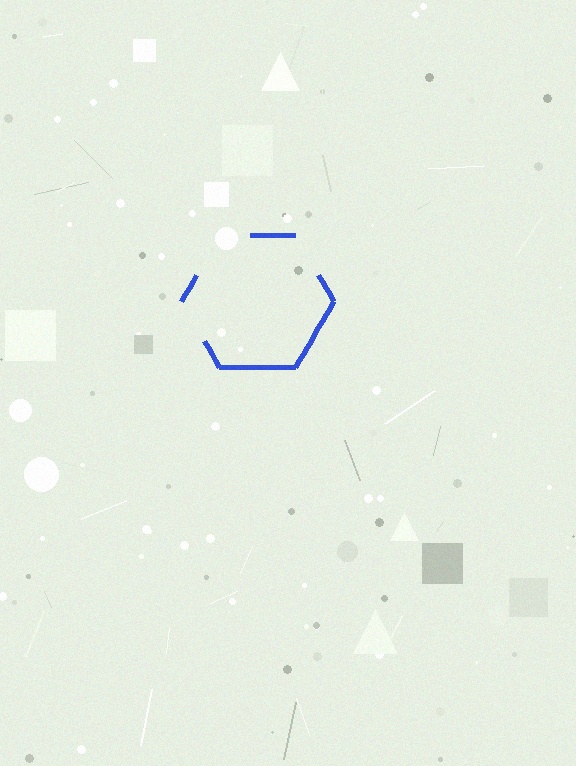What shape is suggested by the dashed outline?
The dashed outline suggests a hexagon.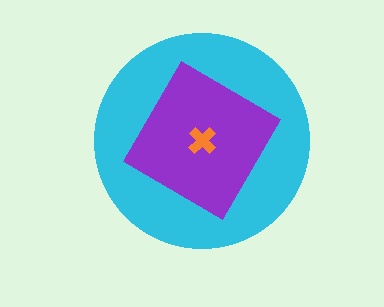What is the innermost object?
The orange cross.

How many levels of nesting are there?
3.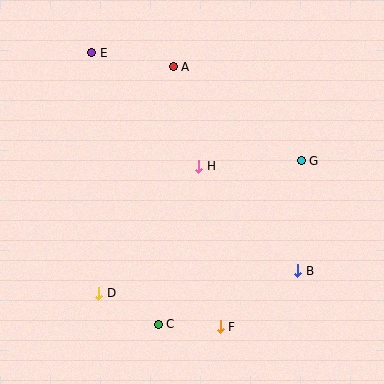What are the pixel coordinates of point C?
Point C is at (158, 324).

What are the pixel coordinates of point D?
Point D is at (99, 293).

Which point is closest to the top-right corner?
Point G is closest to the top-right corner.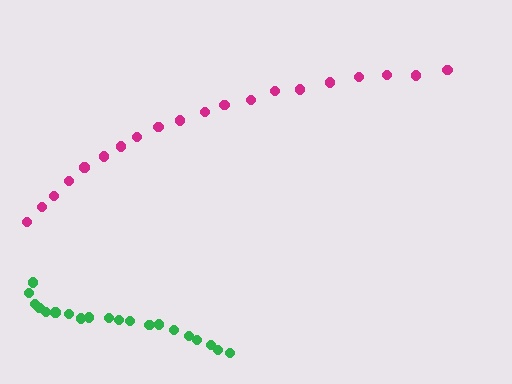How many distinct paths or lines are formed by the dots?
There are 2 distinct paths.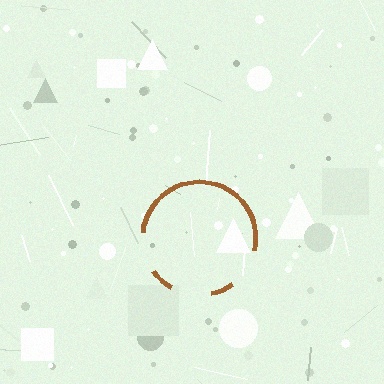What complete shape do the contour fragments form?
The contour fragments form a circle.